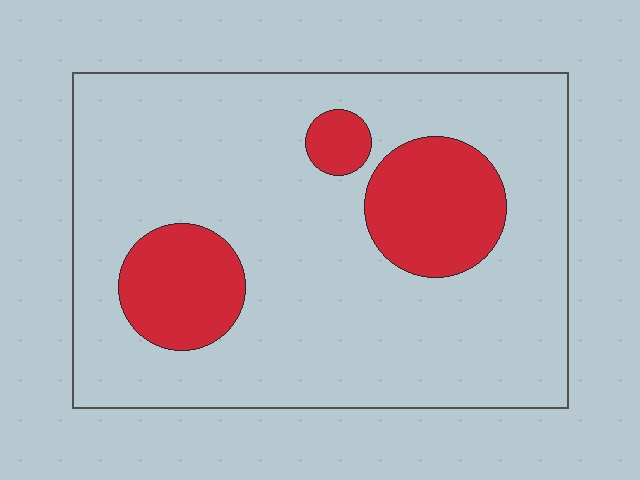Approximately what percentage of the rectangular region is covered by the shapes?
Approximately 20%.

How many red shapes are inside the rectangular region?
3.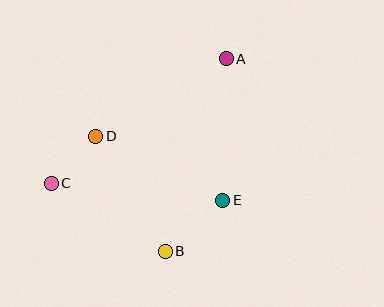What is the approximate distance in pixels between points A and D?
The distance between A and D is approximately 152 pixels.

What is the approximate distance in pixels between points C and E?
The distance between C and E is approximately 172 pixels.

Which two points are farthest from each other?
Points A and C are farthest from each other.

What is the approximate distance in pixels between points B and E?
The distance between B and E is approximately 77 pixels.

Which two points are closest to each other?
Points C and D are closest to each other.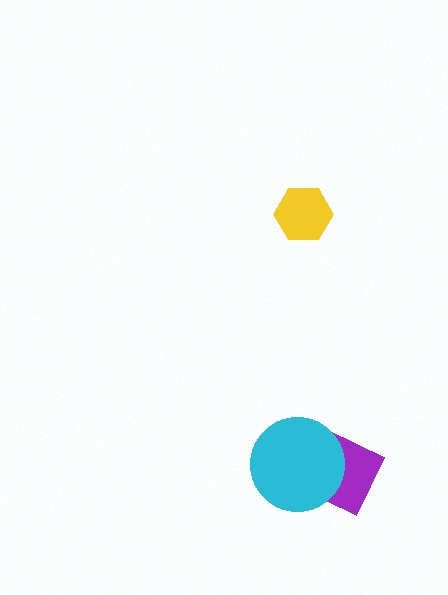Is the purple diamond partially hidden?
Yes, it is partially covered by another shape.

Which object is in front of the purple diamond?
The cyan circle is in front of the purple diamond.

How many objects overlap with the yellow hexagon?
0 objects overlap with the yellow hexagon.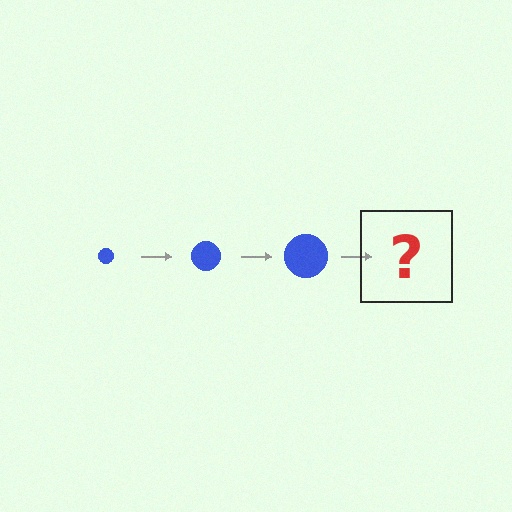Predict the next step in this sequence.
The next step is a blue circle, larger than the previous one.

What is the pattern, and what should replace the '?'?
The pattern is that the circle gets progressively larger each step. The '?' should be a blue circle, larger than the previous one.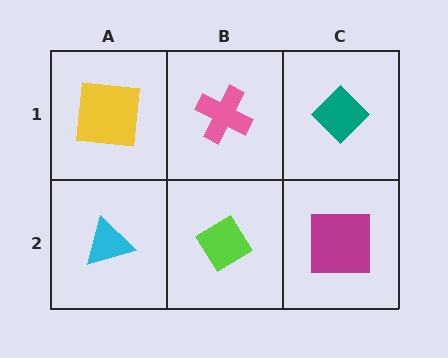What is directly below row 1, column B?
A lime diamond.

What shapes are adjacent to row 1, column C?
A magenta square (row 2, column C), a pink cross (row 1, column B).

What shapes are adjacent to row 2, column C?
A teal diamond (row 1, column C), a lime diamond (row 2, column B).